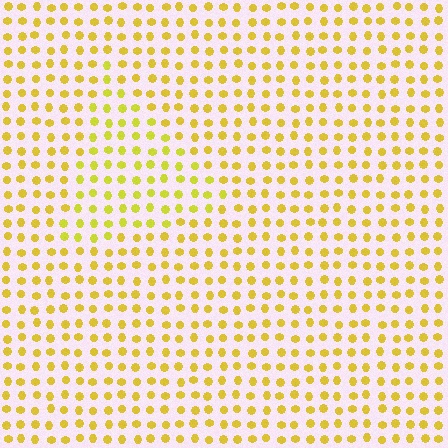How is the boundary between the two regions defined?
The boundary is defined purely by a slight shift in hue (about 15 degrees). Spacing, size, and orientation are identical on both sides.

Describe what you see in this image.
The image is filled with small yellow elements in a uniform arrangement. A triangle-shaped region is visible where the elements are tinted to a slightly different hue, forming a subtle color boundary.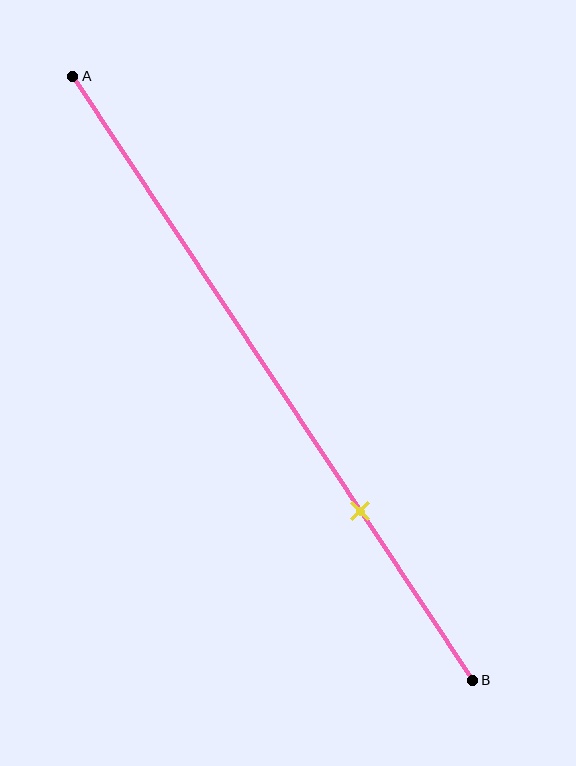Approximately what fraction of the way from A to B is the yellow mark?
The yellow mark is approximately 70% of the way from A to B.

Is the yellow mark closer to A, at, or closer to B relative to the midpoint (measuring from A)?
The yellow mark is closer to point B than the midpoint of segment AB.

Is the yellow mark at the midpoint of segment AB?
No, the mark is at about 70% from A, not at the 50% midpoint.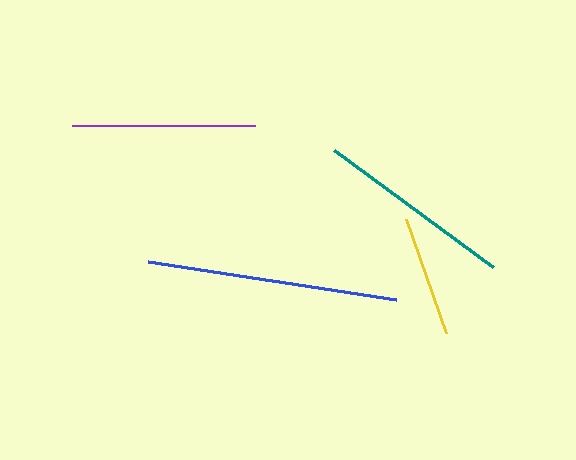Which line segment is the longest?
The blue line is the longest at approximately 251 pixels.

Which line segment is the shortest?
The yellow line is the shortest at approximately 121 pixels.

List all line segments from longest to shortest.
From longest to shortest: blue, teal, purple, yellow.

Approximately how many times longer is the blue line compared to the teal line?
The blue line is approximately 1.3 times the length of the teal line.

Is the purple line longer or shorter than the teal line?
The teal line is longer than the purple line.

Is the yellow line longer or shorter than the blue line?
The blue line is longer than the yellow line.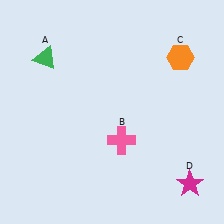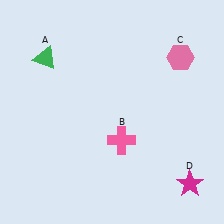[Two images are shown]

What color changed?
The hexagon (C) changed from orange in Image 1 to pink in Image 2.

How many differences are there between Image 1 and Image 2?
There is 1 difference between the two images.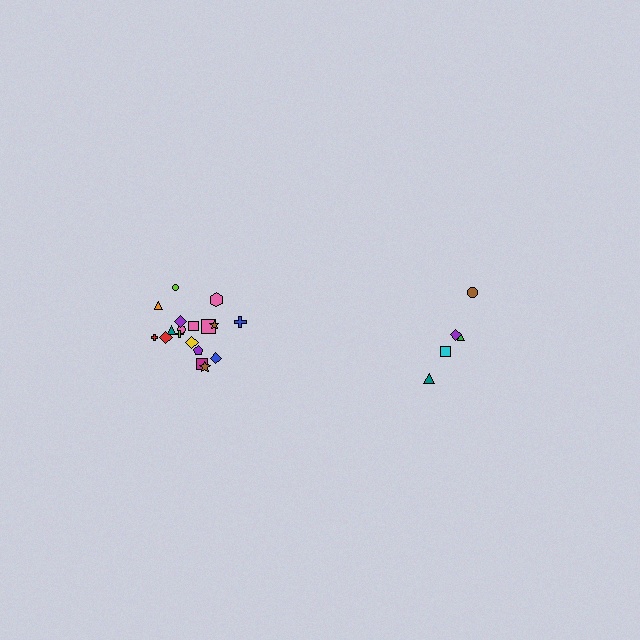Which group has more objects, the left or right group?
The left group.